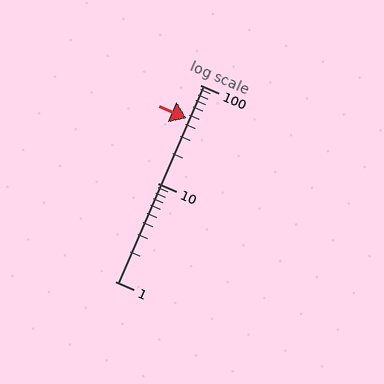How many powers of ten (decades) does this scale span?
The scale spans 2 decades, from 1 to 100.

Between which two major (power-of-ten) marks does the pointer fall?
The pointer is between 10 and 100.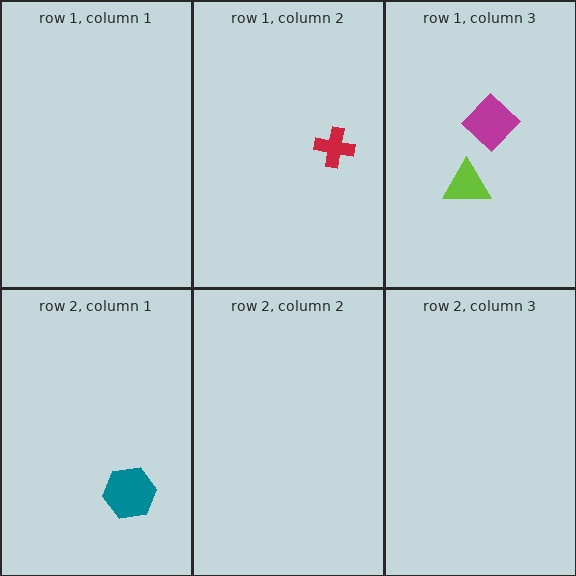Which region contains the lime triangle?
The row 1, column 3 region.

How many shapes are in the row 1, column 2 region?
1.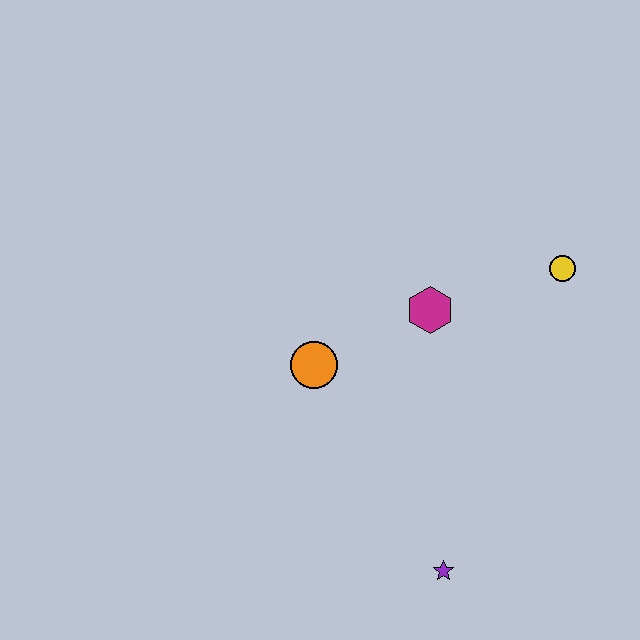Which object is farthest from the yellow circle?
The purple star is farthest from the yellow circle.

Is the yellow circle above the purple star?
Yes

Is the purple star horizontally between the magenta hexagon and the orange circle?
No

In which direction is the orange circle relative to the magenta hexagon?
The orange circle is to the left of the magenta hexagon.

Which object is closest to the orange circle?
The magenta hexagon is closest to the orange circle.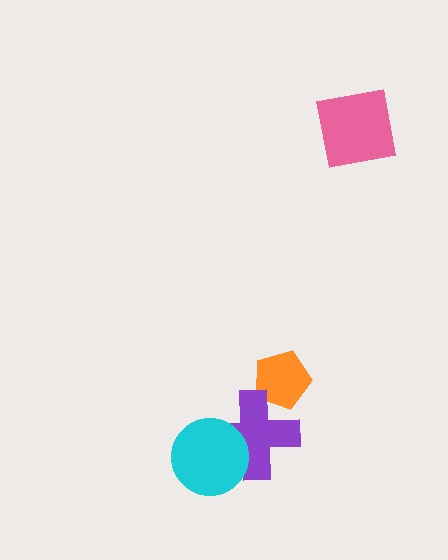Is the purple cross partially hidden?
Yes, it is partially covered by another shape.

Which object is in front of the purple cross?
The cyan circle is in front of the purple cross.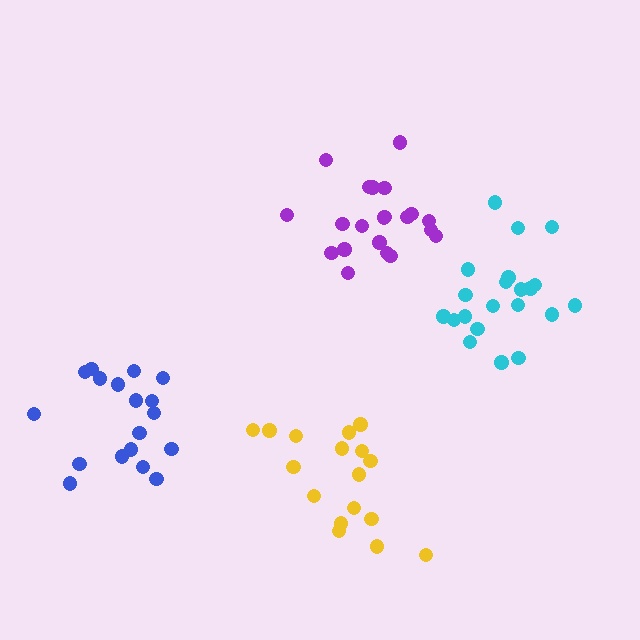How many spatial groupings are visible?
There are 4 spatial groupings.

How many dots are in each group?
Group 1: 21 dots, Group 2: 18 dots, Group 3: 21 dots, Group 4: 17 dots (77 total).